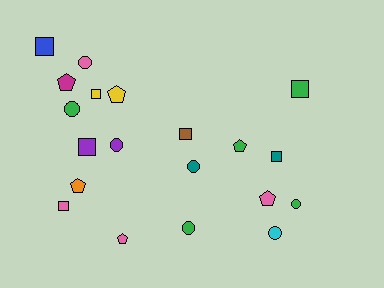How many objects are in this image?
There are 20 objects.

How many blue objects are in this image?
There is 1 blue object.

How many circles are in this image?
There are 7 circles.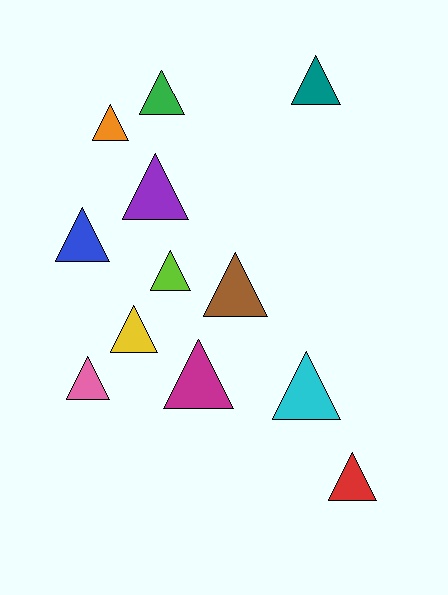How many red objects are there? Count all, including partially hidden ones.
There is 1 red object.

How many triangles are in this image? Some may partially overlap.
There are 12 triangles.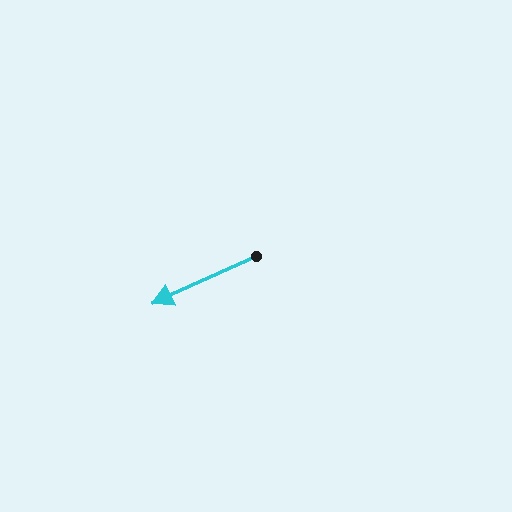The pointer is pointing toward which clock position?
Roughly 8 o'clock.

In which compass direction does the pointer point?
Southwest.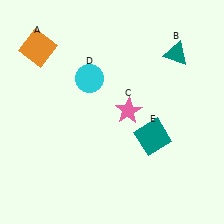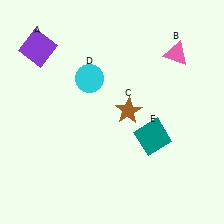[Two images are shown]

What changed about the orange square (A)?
In Image 1, A is orange. In Image 2, it changed to purple.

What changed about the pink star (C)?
In Image 1, C is pink. In Image 2, it changed to brown.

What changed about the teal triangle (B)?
In Image 1, B is teal. In Image 2, it changed to pink.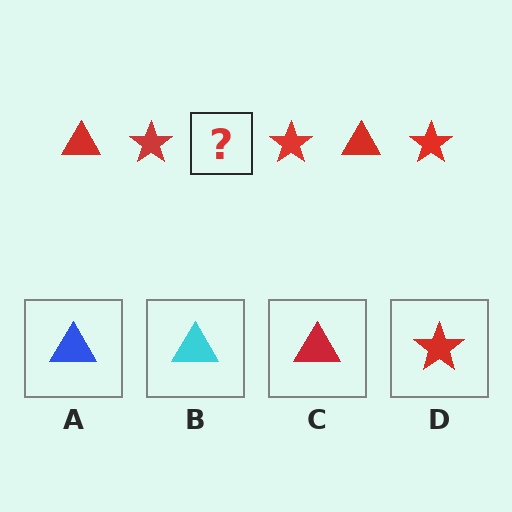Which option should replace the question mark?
Option C.